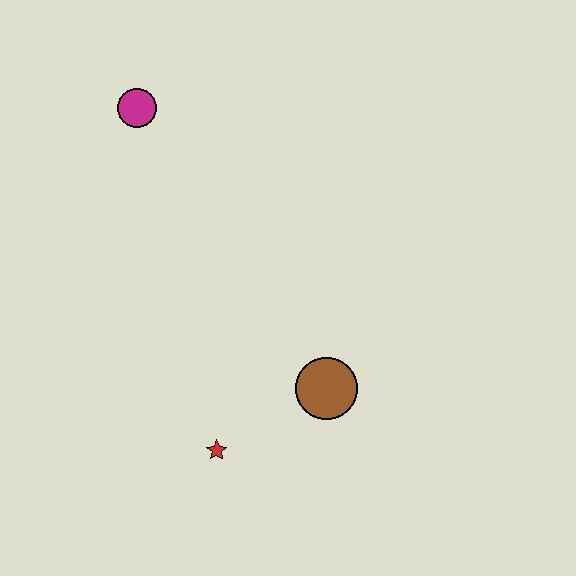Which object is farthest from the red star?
The magenta circle is farthest from the red star.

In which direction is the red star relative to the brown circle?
The red star is to the left of the brown circle.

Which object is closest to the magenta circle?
The brown circle is closest to the magenta circle.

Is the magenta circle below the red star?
No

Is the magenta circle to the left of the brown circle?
Yes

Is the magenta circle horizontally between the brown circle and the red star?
No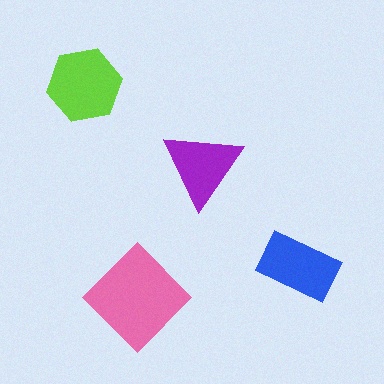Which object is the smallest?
The purple triangle.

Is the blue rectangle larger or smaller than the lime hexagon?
Smaller.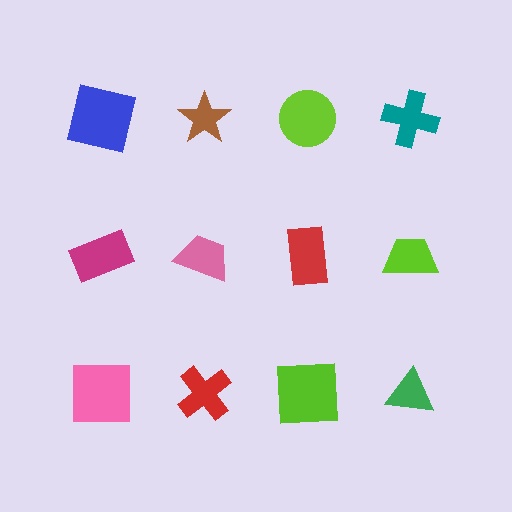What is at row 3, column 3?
A lime square.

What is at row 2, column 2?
A pink trapezoid.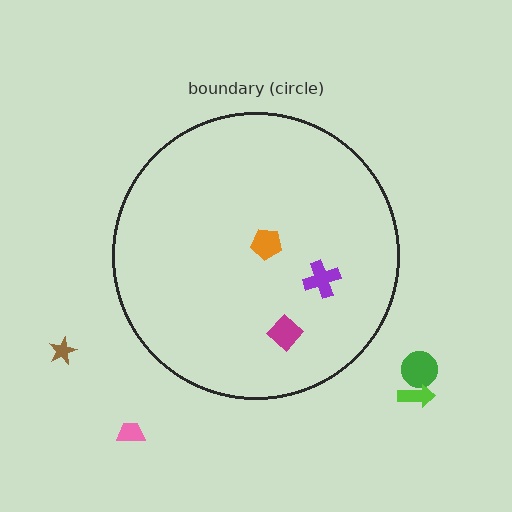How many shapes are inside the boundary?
3 inside, 4 outside.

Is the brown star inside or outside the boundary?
Outside.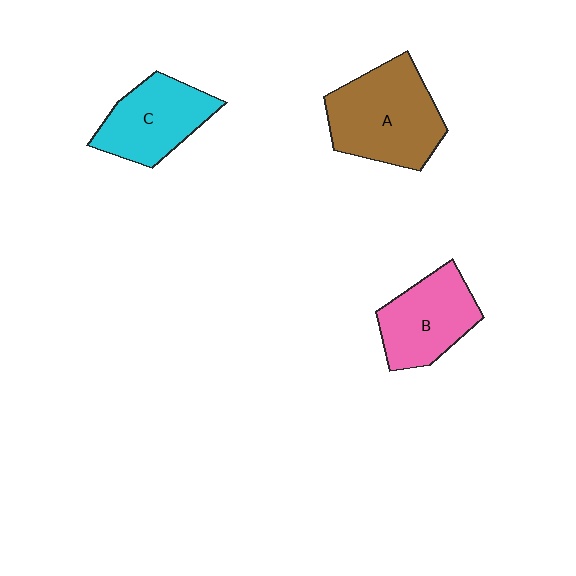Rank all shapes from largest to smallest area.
From largest to smallest: A (brown), C (cyan), B (pink).